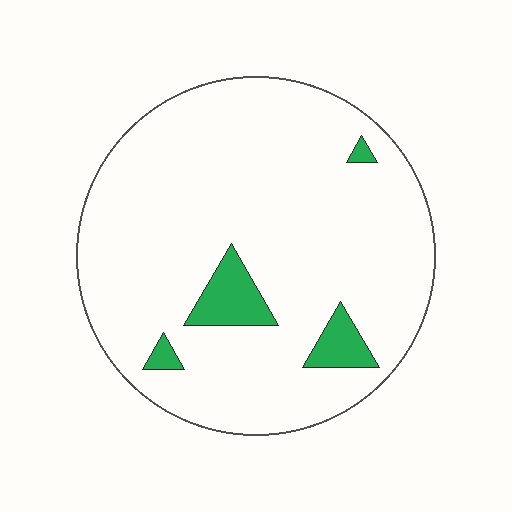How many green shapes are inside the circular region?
4.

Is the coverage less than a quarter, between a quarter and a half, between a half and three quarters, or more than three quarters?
Less than a quarter.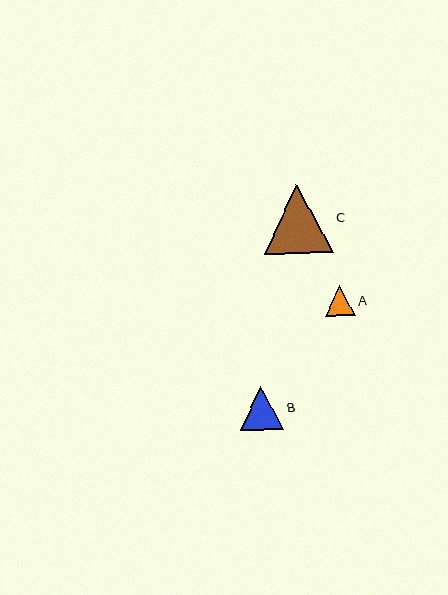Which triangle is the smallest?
Triangle A is the smallest with a size of approximately 31 pixels.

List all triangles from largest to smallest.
From largest to smallest: C, B, A.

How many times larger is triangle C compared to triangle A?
Triangle C is approximately 2.3 times the size of triangle A.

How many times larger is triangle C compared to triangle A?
Triangle C is approximately 2.3 times the size of triangle A.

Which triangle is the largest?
Triangle C is the largest with a size of approximately 69 pixels.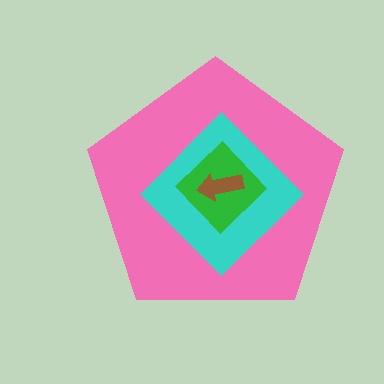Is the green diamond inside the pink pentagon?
Yes.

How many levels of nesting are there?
4.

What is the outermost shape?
The pink pentagon.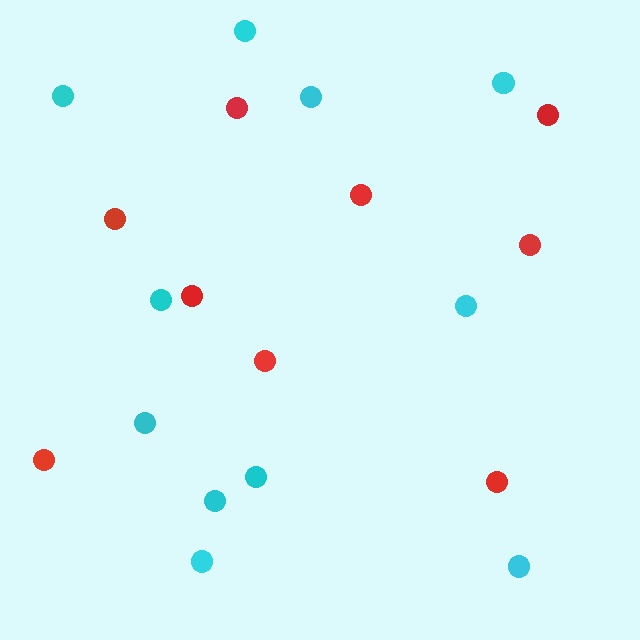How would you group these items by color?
There are 2 groups: one group of cyan circles (11) and one group of red circles (9).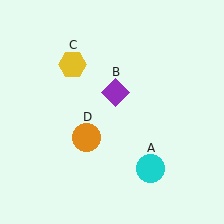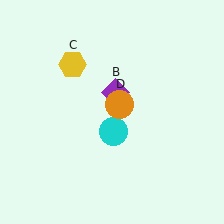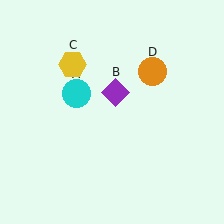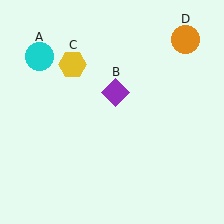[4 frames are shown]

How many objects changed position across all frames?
2 objects changed position: cyan circle (object A), orange circle (object D).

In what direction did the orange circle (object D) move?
The orange circle (object D) moved up and to the right.